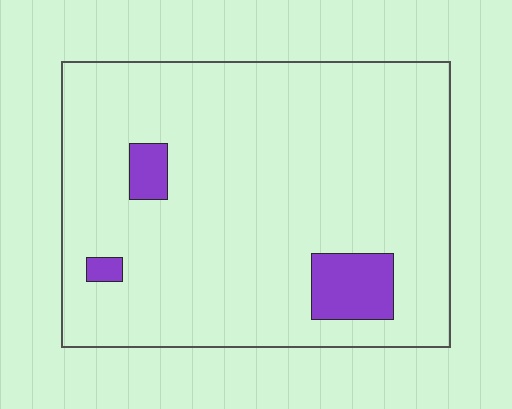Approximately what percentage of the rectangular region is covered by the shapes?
Approximately 10%.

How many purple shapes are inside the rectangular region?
3.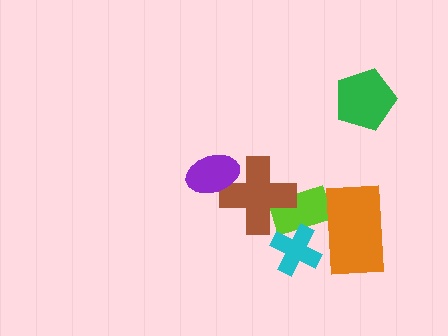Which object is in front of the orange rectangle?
The cyan cross is in front of the orange rectangle.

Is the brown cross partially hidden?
Yes, it is partially covered by another shape.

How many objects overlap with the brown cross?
2 objects overlap with the brown cross.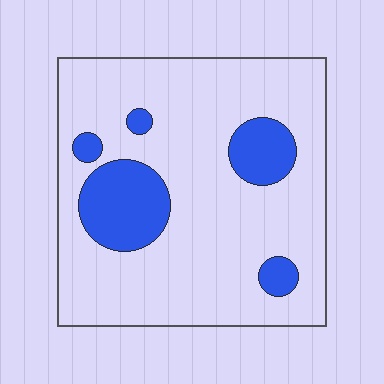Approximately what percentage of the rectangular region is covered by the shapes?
Approximately 20%.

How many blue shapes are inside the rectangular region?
5.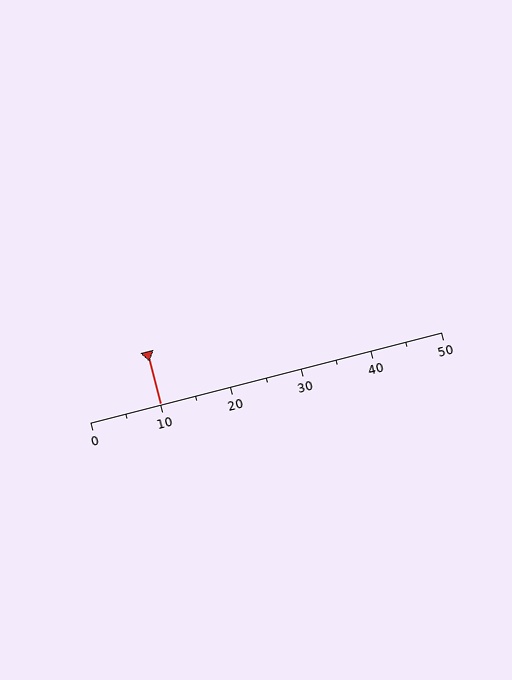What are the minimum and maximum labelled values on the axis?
The axis runs from 0 to 50.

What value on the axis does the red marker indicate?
The marker indicates approximately 10.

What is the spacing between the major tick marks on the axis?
The major ticks are spaced 10 apart.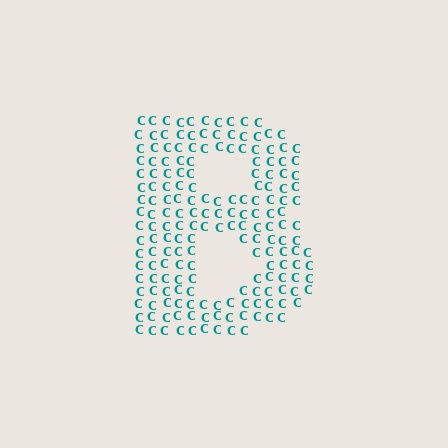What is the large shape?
The large shape is the letter B.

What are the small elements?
The small elements are letter C's.